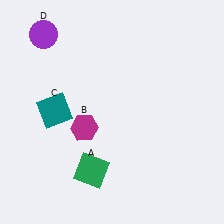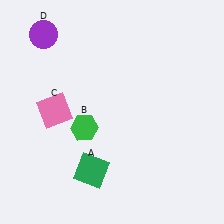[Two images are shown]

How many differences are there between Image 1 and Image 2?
There are 2 differences between the two images.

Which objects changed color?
B changed from magenta to green. C changed from teal to pink.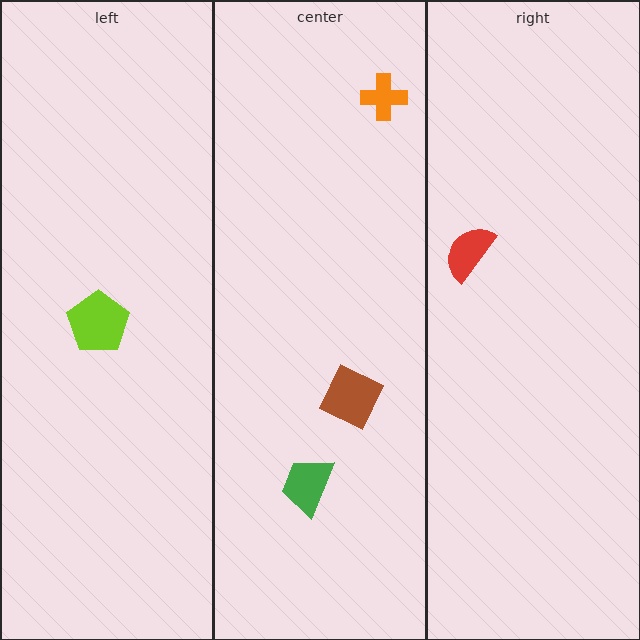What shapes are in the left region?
The lime pentagon.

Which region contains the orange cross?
The center region.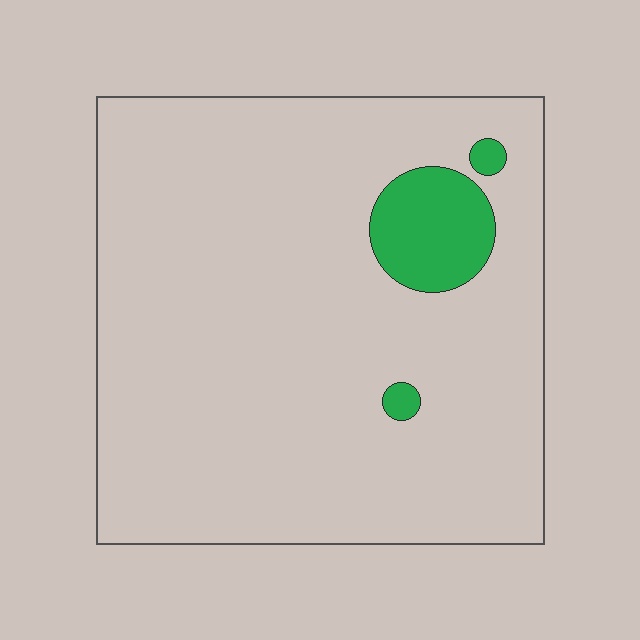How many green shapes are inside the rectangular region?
3.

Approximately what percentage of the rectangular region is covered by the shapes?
Approximately 5%.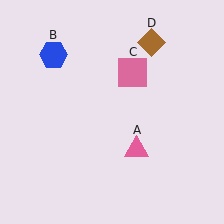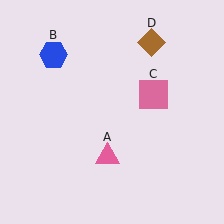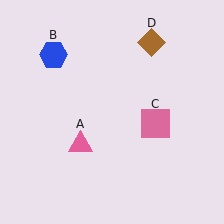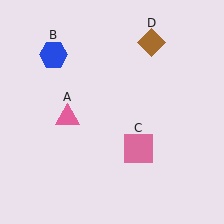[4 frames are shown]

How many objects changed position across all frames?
2 objects changed position: pink triangle (object A), pink square (object C).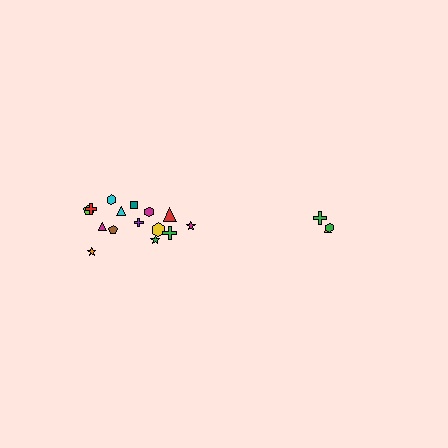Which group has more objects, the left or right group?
The left group.